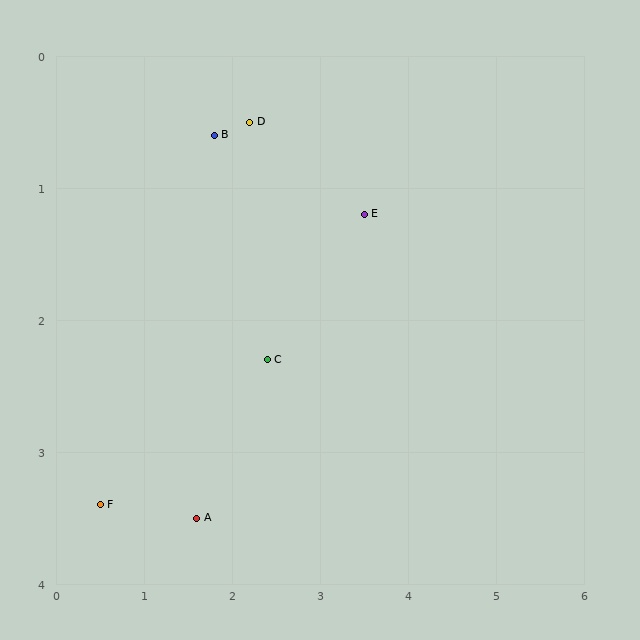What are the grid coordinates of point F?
Point F is at approximately (0.5, 3.4).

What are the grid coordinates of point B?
Point B is at approximately (1.8, 0.6).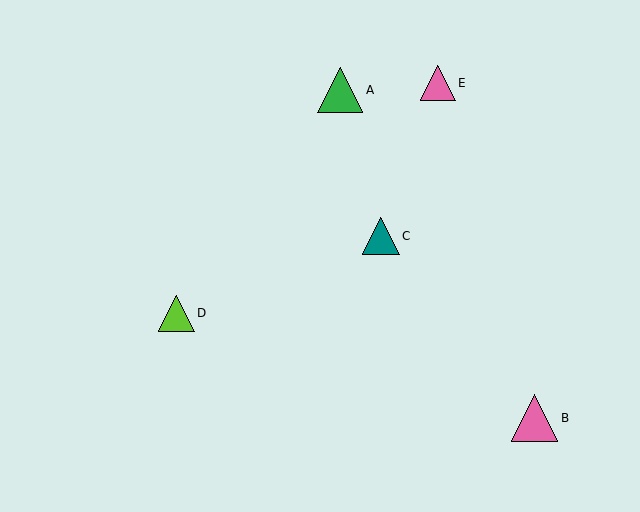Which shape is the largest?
The pink triangle (labeled B) is the largest.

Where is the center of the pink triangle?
The center of the pink triangle is at (438, 83).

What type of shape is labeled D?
Shape D is a lime triangle.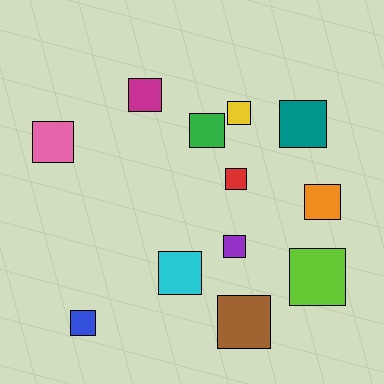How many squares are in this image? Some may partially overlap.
There are 12 squares.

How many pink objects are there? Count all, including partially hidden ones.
There is 1 pink object.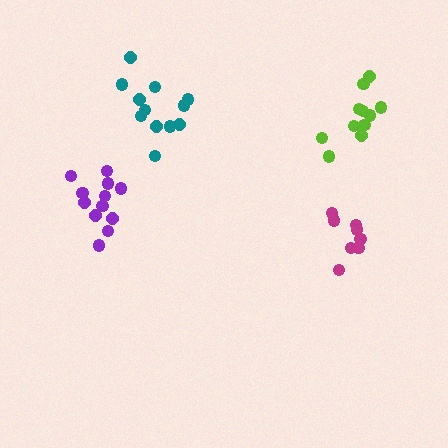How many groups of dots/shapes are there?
There are 4 groups.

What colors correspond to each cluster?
The clusters are colored: lime, purple, teal, magenta.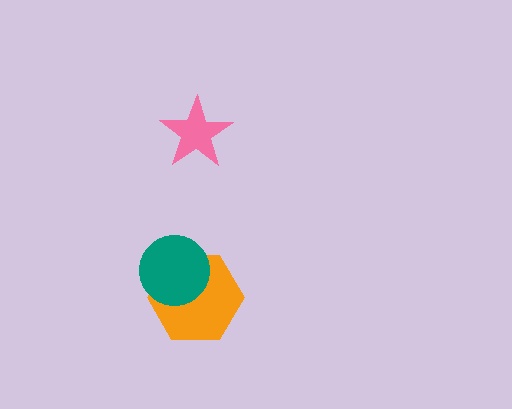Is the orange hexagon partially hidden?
Yes, it is partially covered by another shape.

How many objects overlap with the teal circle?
1 object overlaps with the teal circle.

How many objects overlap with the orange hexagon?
1 object overlaps with the orange hexagon.